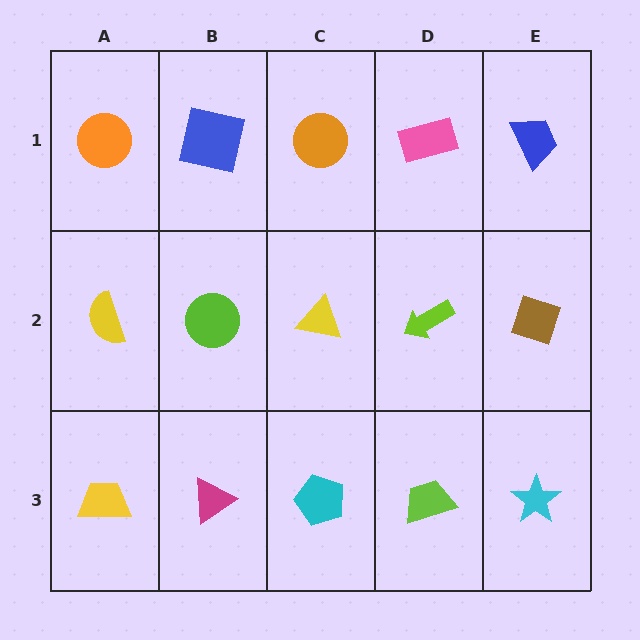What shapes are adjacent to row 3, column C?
A yellow triangle (row 2, column C), a magenta triangle (row 3, column B), a lime trapezoid (row 3, column D).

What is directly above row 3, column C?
A yellow triangle.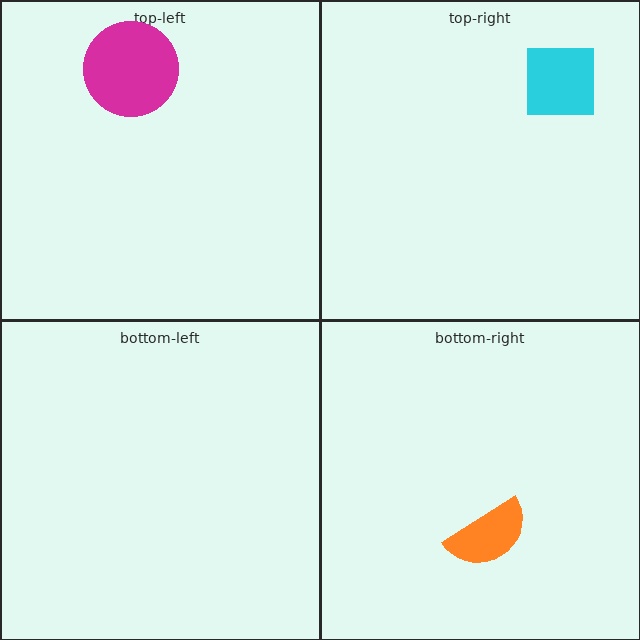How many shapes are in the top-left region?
1.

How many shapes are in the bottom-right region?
1.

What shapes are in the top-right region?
The cyan square.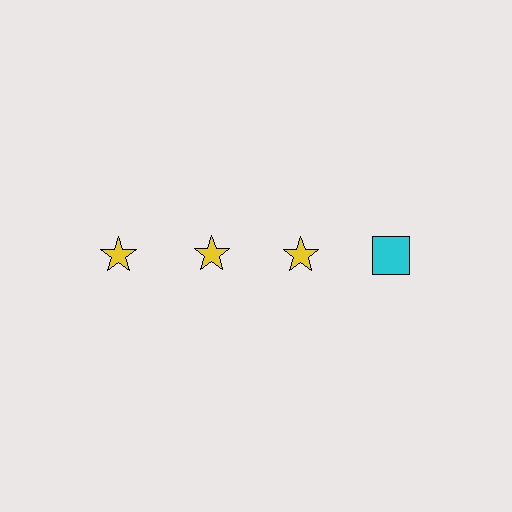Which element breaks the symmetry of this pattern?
The cyan square in the top row, second from right column breaks the symmetry. All other shapes are yellow stars.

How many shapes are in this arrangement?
There are 4 shapes arranged in a grid pattern.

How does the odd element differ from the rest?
It differs in both color (cyan instead of yellow) and shape (square instead of star).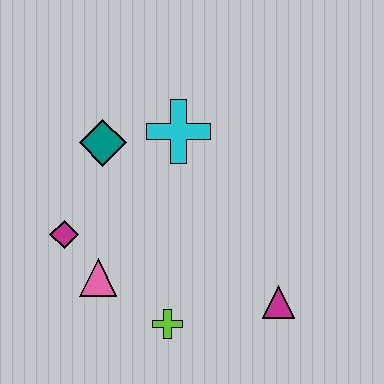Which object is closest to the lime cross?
The pink triangle is closest to the lime cross.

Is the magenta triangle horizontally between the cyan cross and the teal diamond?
No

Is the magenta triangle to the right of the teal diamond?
Yes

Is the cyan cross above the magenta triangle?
Yes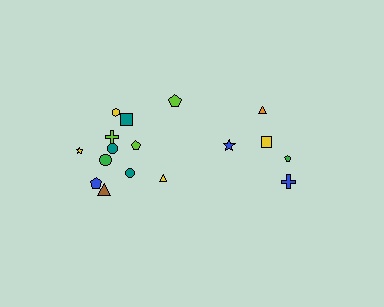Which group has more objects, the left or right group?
The left group.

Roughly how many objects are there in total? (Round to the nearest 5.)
Roughly 15 objects in total.